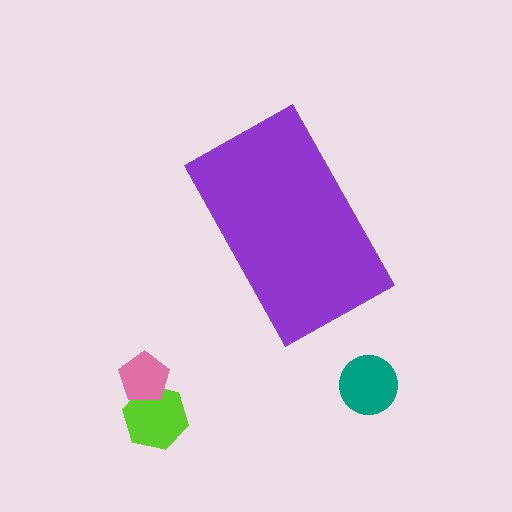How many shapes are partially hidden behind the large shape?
0 shapes are partially hidden.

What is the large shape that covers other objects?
A purple rectangle.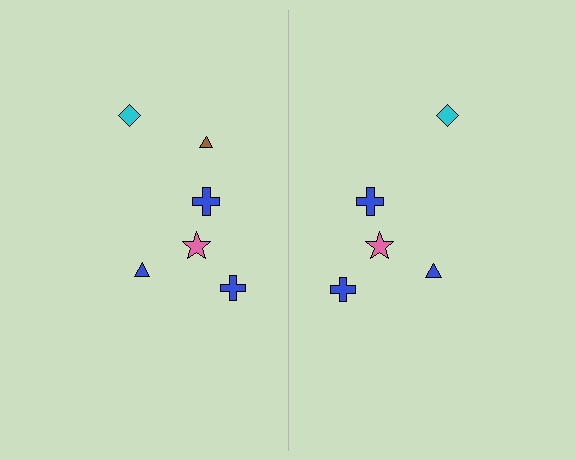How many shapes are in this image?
There are 11 shapes in this image.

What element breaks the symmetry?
A brown triangle is missing from the right side.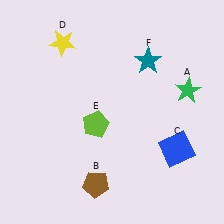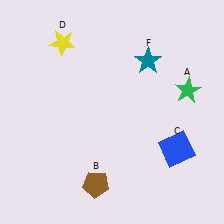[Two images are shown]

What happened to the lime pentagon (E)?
The lime pentagon (E) was removed in Image 2. It was in the bottom-left area of Image 1.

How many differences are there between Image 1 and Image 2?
There is 1 difference between the two images.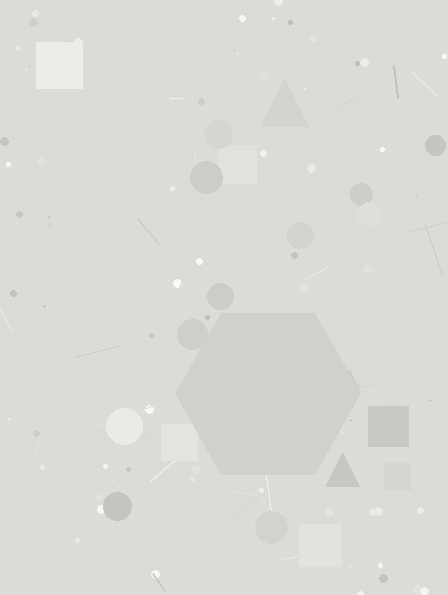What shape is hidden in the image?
A hexagon is hidden in the image.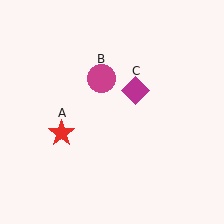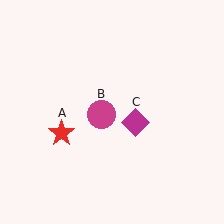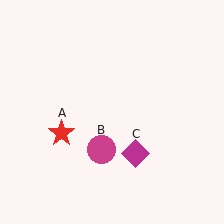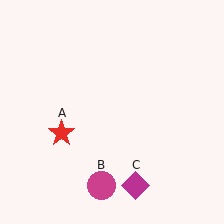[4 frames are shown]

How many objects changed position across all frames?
2 objects changed position: magenta circle (object B), magenta diamond (object C).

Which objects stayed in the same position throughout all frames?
Red star (object A) remained stationary.